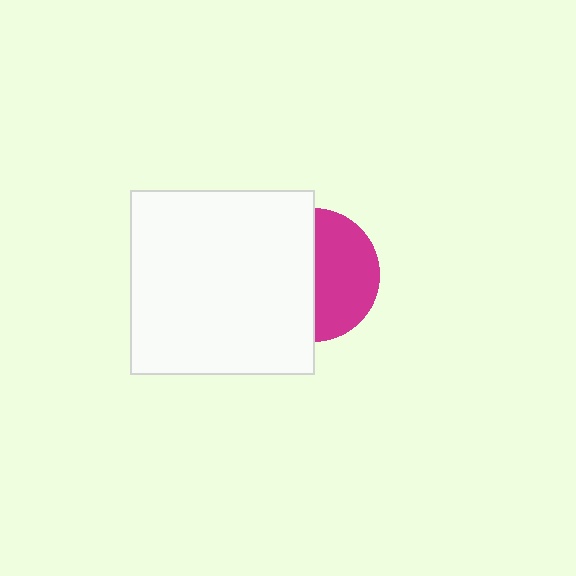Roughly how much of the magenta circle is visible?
About half of it is visible (roughly 48%).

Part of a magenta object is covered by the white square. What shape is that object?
It is a circle.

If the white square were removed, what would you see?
You would see the complete magenta circle.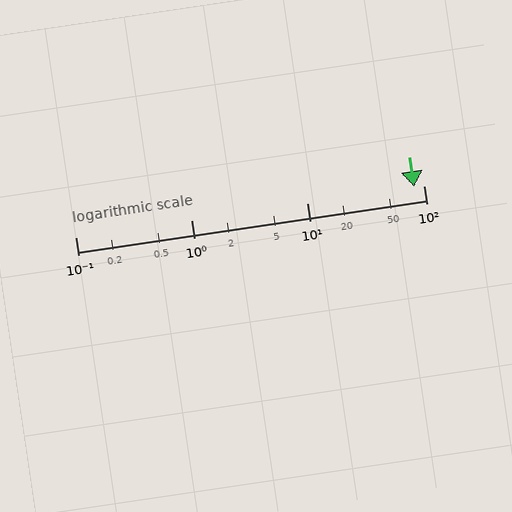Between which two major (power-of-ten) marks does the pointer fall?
The pointer is between 10 and 100.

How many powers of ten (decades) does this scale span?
The scale spans 3 decades, from 0.1 to 100.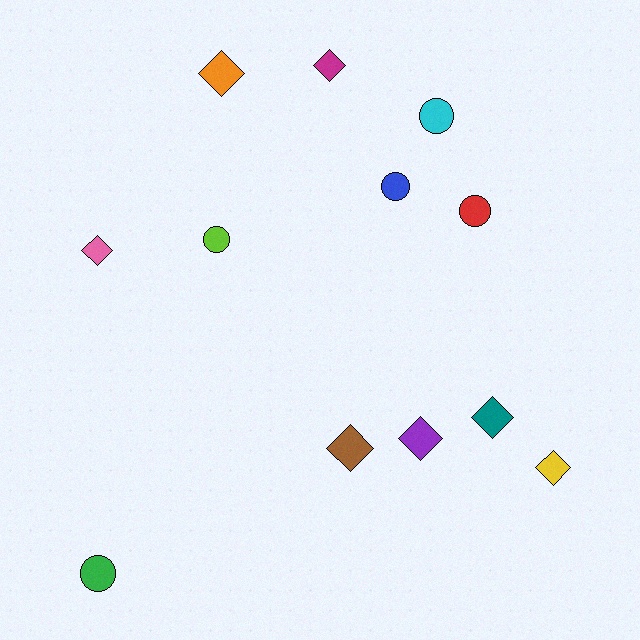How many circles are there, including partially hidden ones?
There are 5 circles.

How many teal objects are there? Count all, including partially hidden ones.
There is 1 teal object.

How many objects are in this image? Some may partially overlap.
There are 12 objects.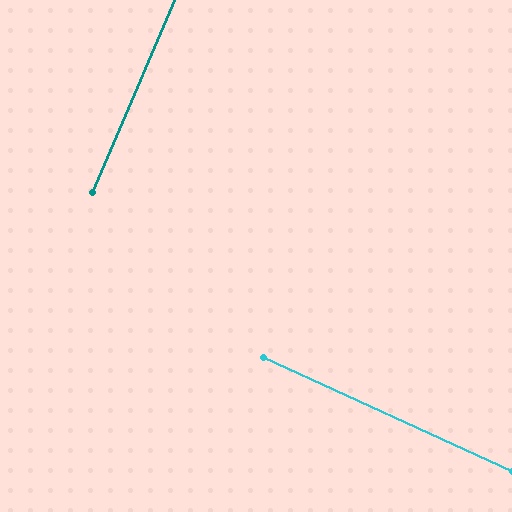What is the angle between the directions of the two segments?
Approximately 89 degrees.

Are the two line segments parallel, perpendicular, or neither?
Perpendicular — they meet at approximately 89°.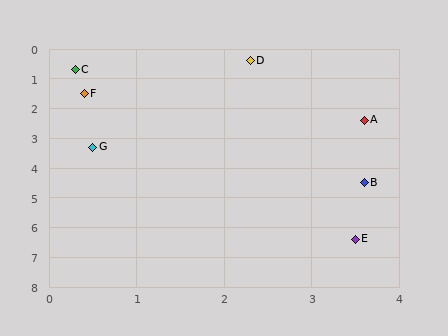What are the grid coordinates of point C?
Point C is at approximately (0.3, 0.7).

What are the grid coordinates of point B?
Point B is at approximately (3.6, 4.5).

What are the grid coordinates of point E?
Point E is at approximately (3.5, 6.4).